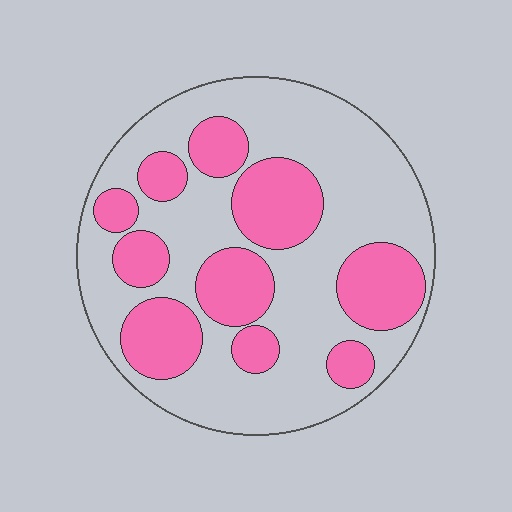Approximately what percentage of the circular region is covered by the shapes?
Approximately 35%.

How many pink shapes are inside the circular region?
10.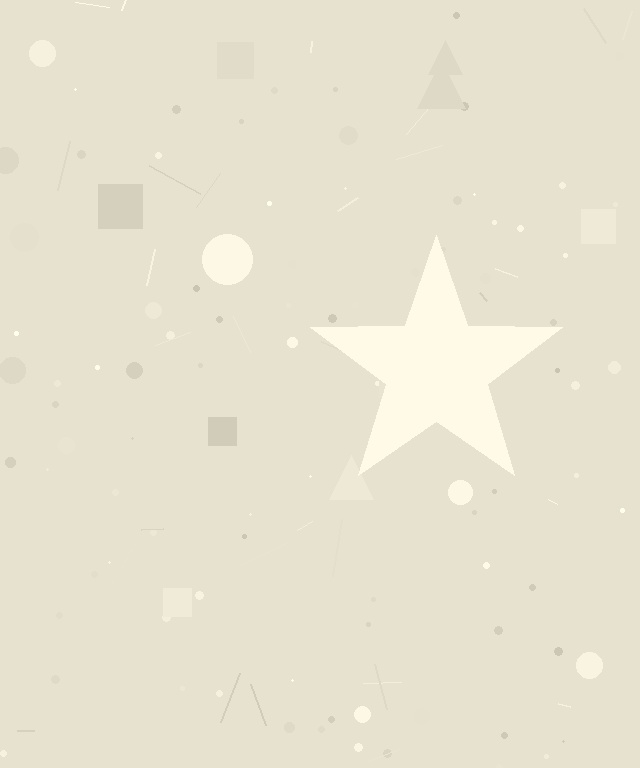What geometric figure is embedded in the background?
A star is embedded in the background.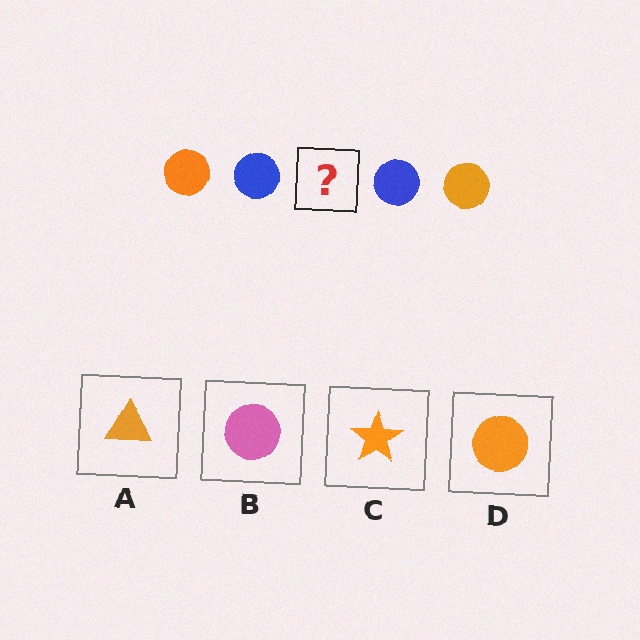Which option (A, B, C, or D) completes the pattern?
D.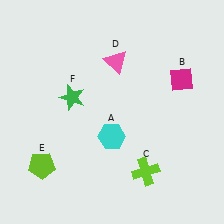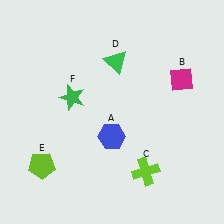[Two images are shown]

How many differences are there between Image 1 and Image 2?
There are 2 differences between the two images.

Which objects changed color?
A changed from cyan to blue. D changed from pink to green.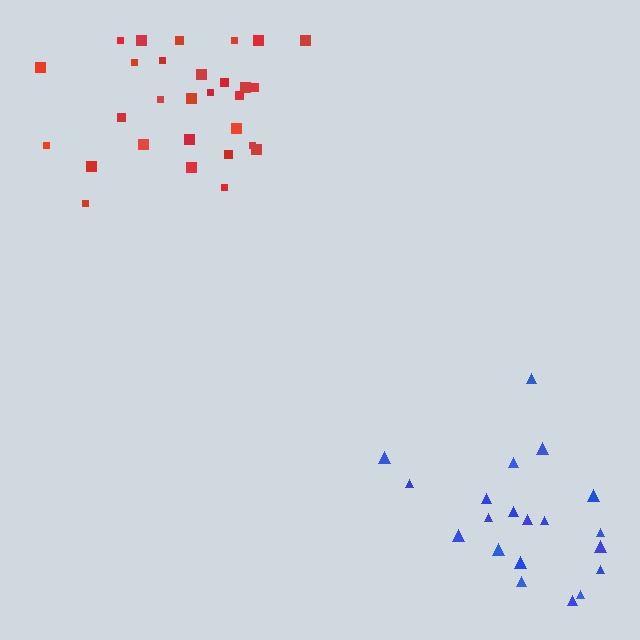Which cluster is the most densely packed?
Red.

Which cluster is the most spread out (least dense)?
Blue.